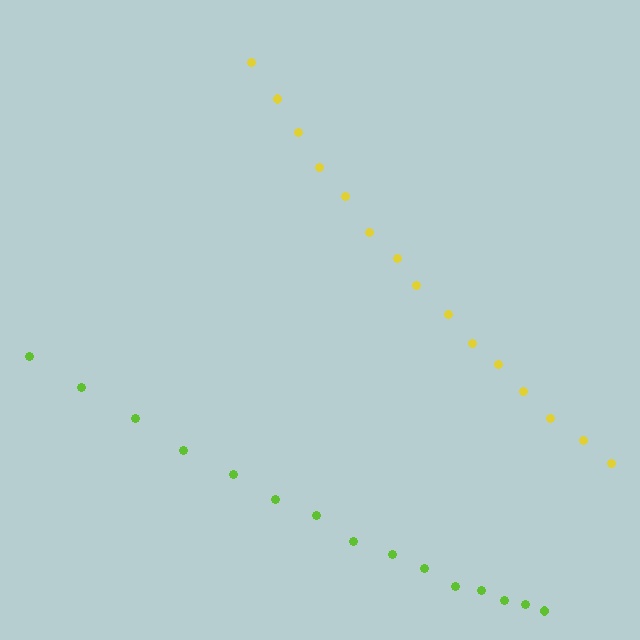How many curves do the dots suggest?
There are 2 distinct paths.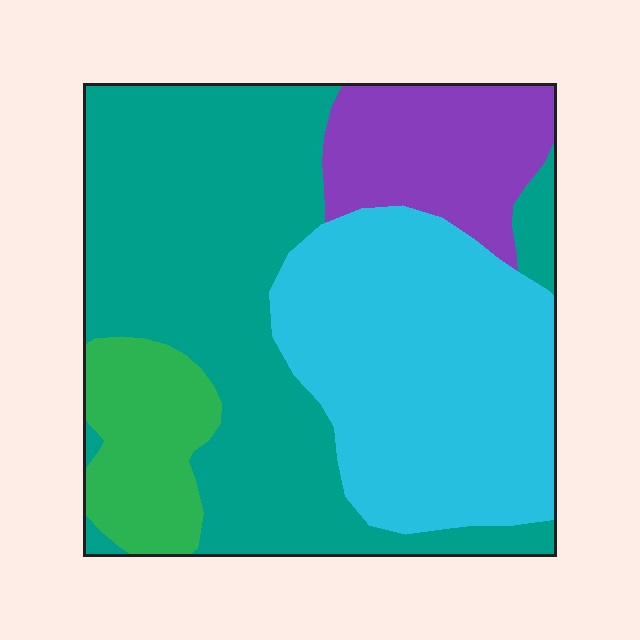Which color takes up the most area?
Teal, at roughly 45%.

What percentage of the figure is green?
Green covers 11% of the figure.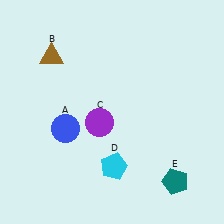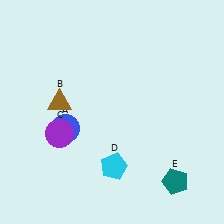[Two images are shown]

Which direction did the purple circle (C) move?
The purple circle (C) moved left.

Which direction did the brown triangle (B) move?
The brown triangle (B) moved down.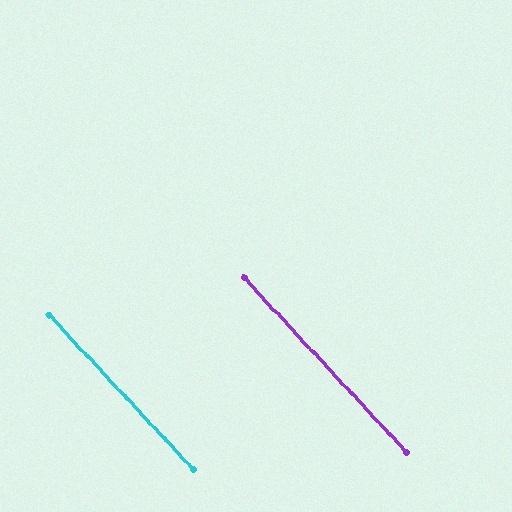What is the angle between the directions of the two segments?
Approximately 0 degrees.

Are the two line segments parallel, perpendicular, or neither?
Parallel — their directions differ by only 0.1°.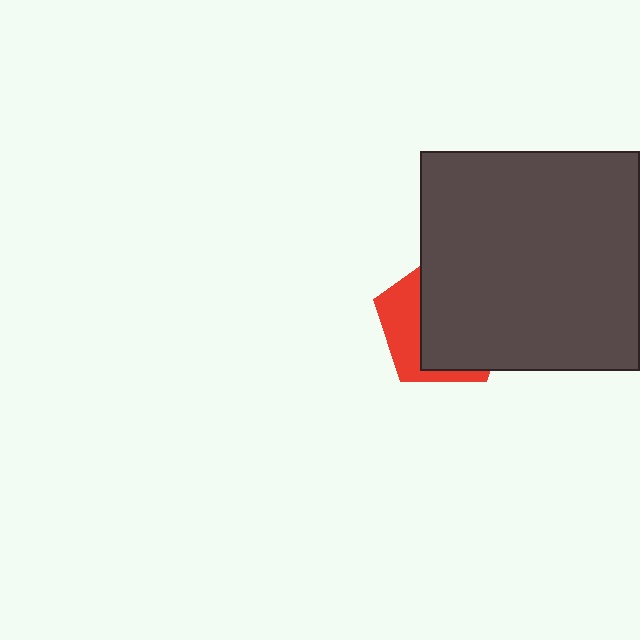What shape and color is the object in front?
The object in front is a dark gray square.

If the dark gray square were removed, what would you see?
You would see the complete red pentagon.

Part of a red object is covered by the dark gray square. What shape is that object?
It is a pentagon.